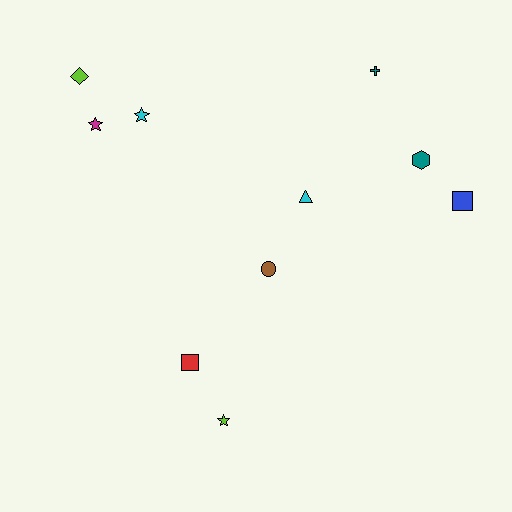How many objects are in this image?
There are 10 objects.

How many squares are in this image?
There are 2 squares.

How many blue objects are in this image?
There is 1 blue object.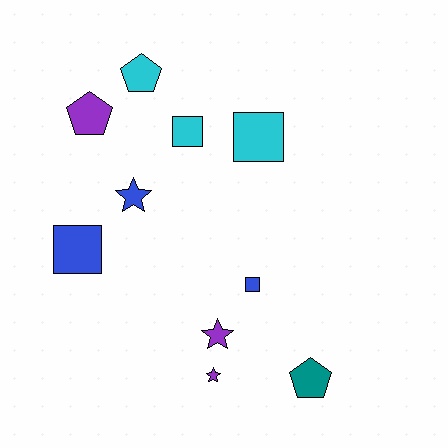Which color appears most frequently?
Cyan, with 3 objects.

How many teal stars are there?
There are no teal stars.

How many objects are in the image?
There are 10 objects.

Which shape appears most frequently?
Square, with 4 objects.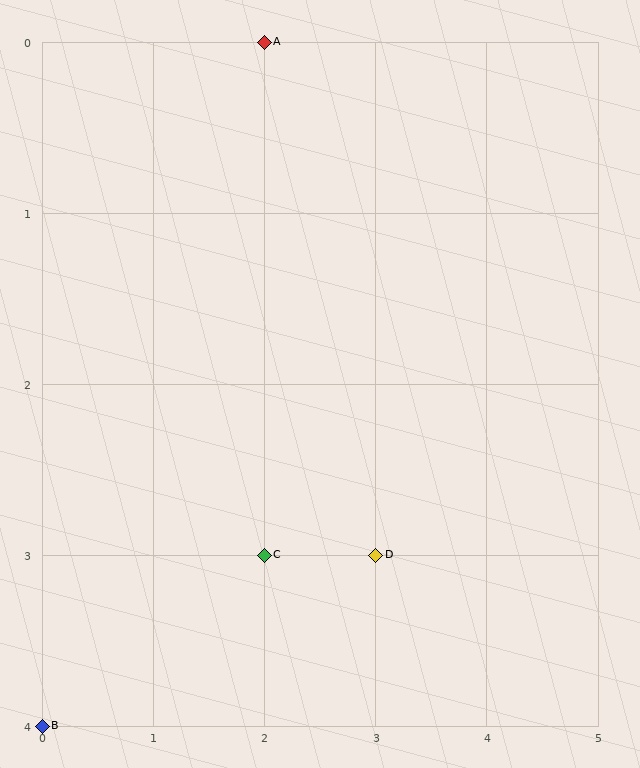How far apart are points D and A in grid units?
Points D and A are 1 column and 3 rows apart (about 3.2 grid units diagonally).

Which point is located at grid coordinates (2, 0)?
Point A is at (2, 0).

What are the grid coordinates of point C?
Point C is at grid coordinates (2, 3).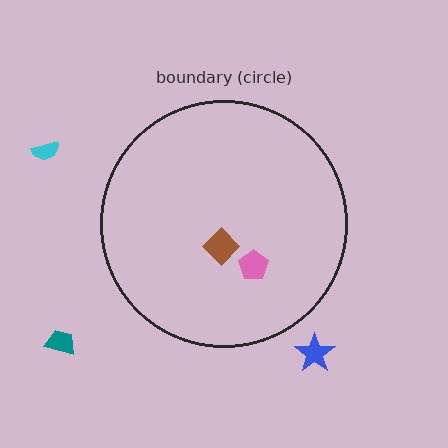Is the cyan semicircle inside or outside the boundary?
Outside.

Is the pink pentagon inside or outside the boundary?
Inside.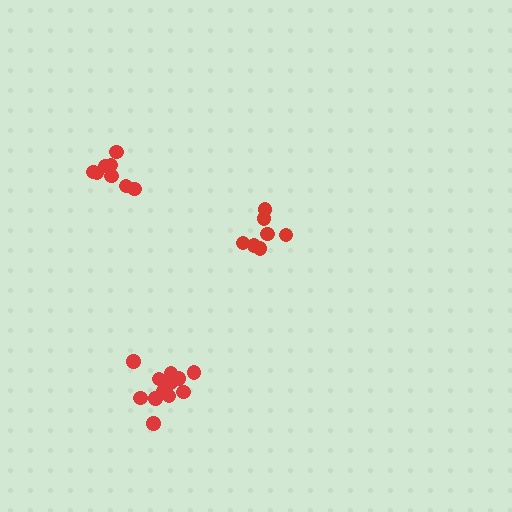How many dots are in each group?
Group 1: 8 dots, Group 2: 7 dots, Group 3: 12 dots (27 total).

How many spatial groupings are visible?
There are 3 spatial groupings.